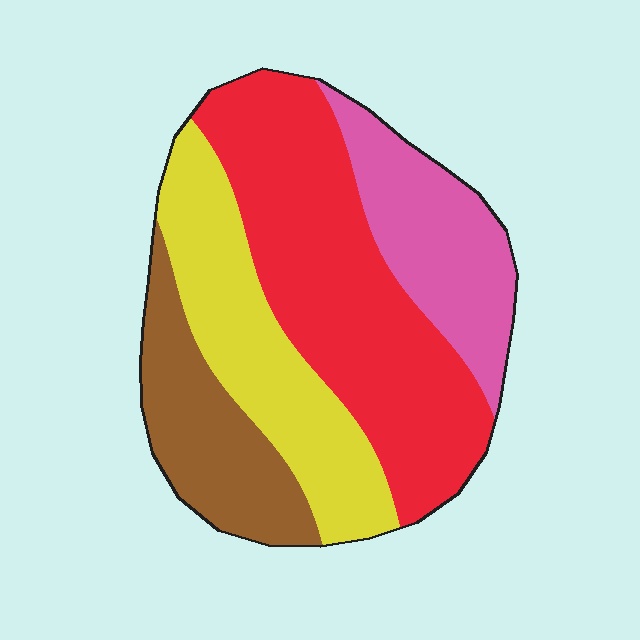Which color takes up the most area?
Red, at roughly 40%.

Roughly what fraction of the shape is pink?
Pink takes up about one fifth (1/5) of the shape.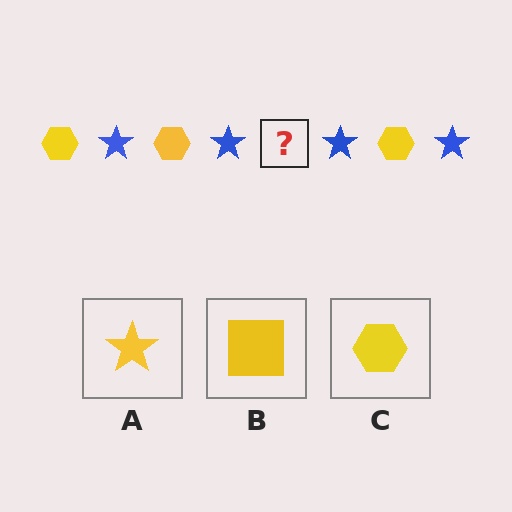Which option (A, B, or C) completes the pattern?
C.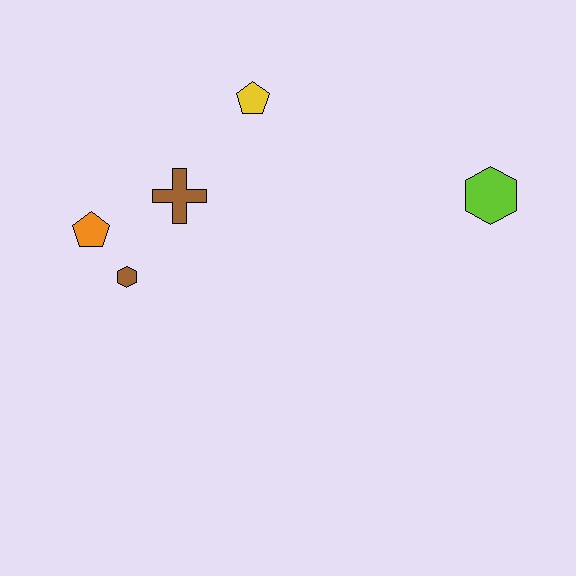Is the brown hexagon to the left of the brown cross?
Yes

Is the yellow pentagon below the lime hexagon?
No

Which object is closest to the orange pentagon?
The brown hexagon is closest to the orange pentagon.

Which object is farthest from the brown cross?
The lime hexagon is farthest from the brown cross.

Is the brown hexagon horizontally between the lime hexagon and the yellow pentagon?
No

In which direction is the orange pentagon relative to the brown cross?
The orange pentagon is to the left of the brown cross.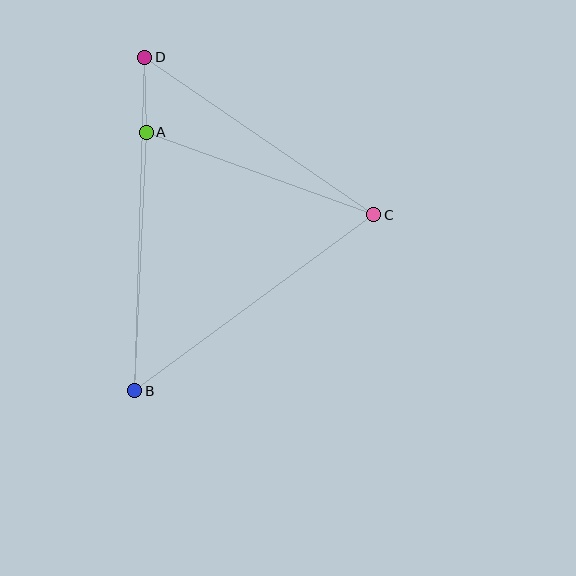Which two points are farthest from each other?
Points B and D are farthest from each other.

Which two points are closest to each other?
Points A and D are closest to each other.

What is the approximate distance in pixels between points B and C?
The distance between B and C is approximately 297 pixels.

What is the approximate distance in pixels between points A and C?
The distance between A and C is approximately 242 pixels.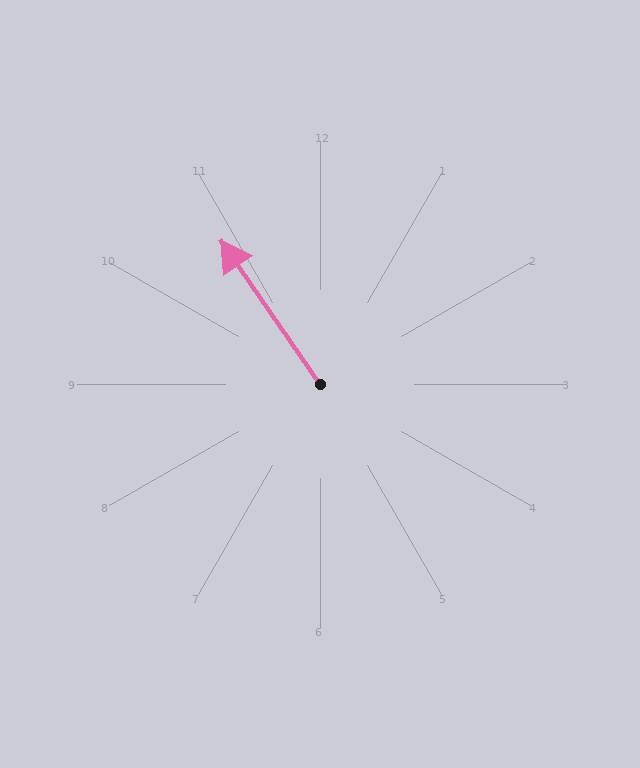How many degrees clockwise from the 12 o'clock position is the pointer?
Approximately 325 degrees.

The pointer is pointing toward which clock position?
Roughly 11 o'clock.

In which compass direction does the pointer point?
Northwest.